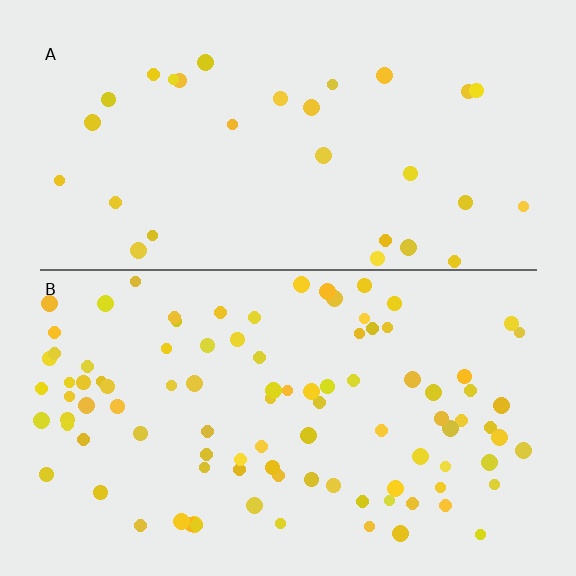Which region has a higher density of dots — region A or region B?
B (the bottom).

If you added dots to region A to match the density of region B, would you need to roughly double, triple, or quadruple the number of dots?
Approximately triple.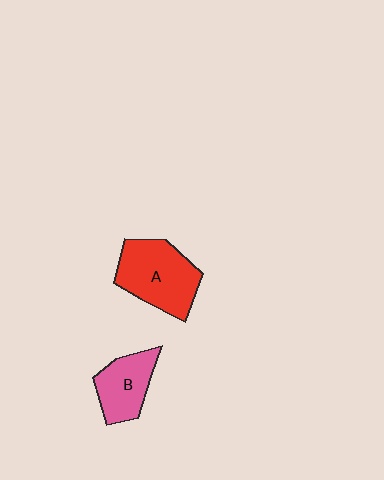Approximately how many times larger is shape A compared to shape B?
Approximately 1.5 times.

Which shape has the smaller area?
Shape B (pink).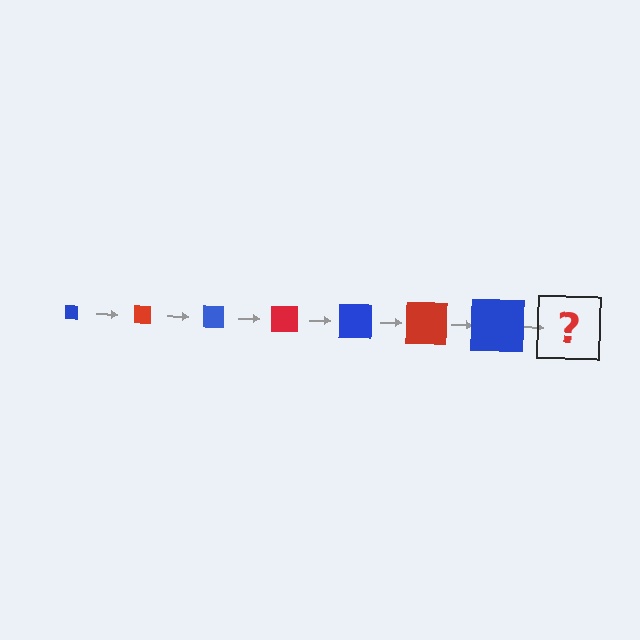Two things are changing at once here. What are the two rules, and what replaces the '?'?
The two rules are that the square grows larger each step and the color cycles through blue and red. The '?' should be a red square, larger than the previous one.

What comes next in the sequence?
The next element should be a red square, larger than the previous one.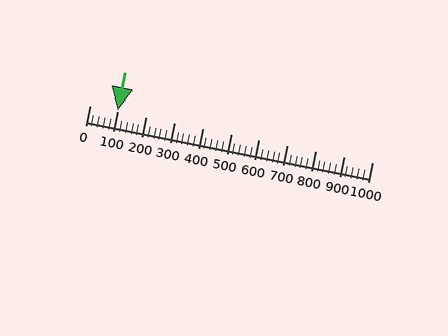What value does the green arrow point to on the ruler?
The green arrow points to approximately 100.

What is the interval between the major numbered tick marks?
The major tick marks are spaced 100 units apart.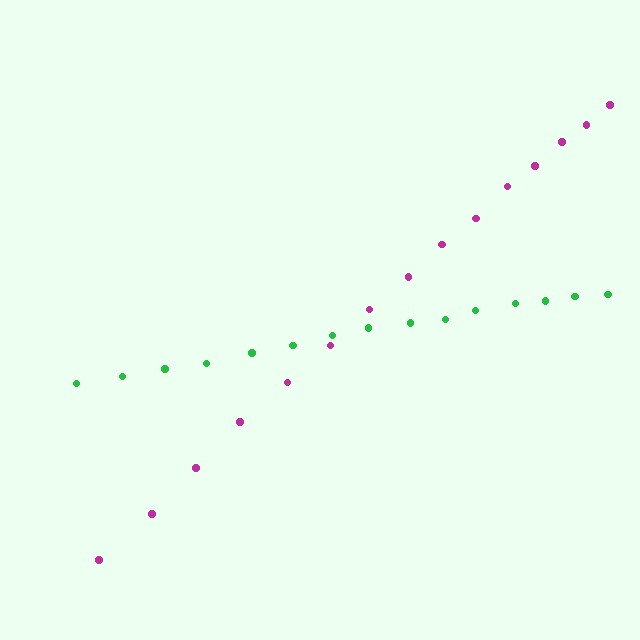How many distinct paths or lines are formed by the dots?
There are 2 distinct paths.